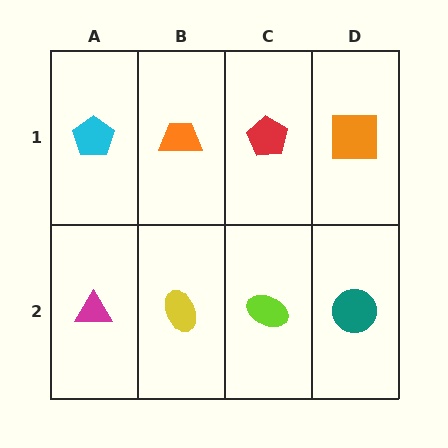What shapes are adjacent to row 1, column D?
A teal circle (row 2, column D), a red pentagon (row 1, column C).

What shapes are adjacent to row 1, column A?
A magenta triangle (row 2, column A), an orange trapezoid (row 1, column B).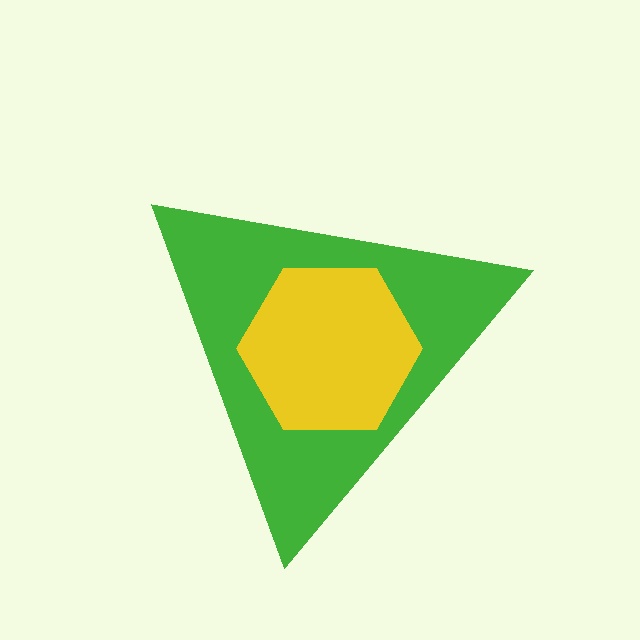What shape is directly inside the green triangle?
The yellow hexagon.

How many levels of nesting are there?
2.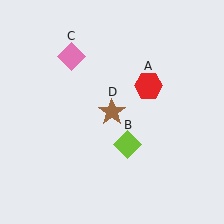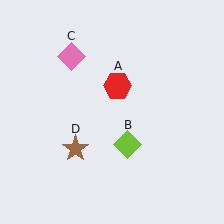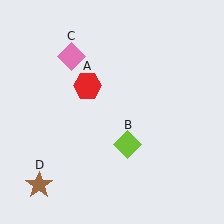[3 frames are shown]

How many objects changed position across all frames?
2 objects changed position: red hexagon (object A), brown star (object D).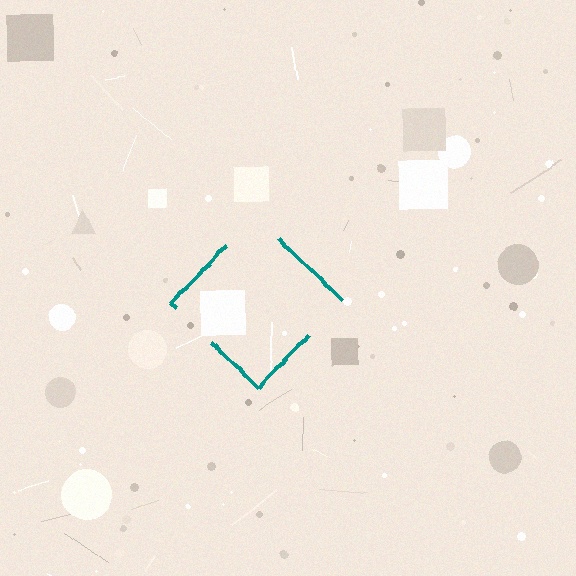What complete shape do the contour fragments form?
The contour fragments form a diamond.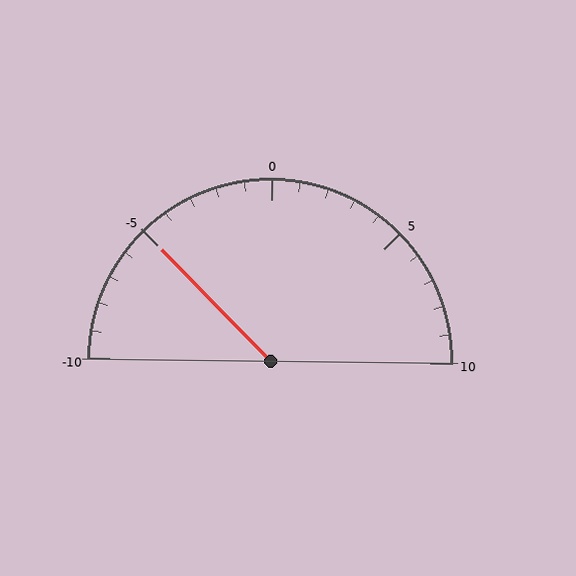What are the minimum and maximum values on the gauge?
The gauge ranges from -10 to 10.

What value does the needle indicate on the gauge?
The needle indicates approximately -5.